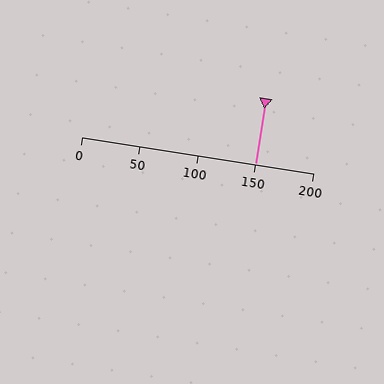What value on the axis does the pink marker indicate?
The marker indicates approximately 150.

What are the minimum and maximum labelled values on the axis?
The axis runs from 0 to 200.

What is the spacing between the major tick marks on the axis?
The major ticks are spaced 50 apart.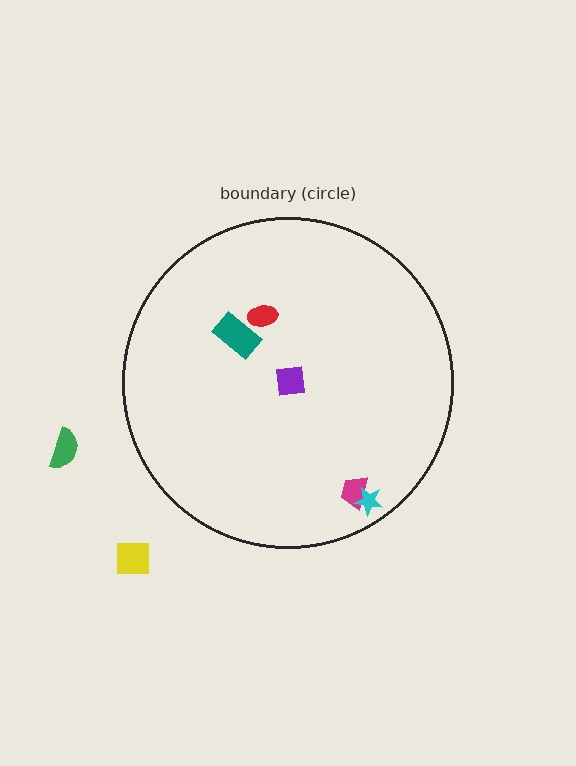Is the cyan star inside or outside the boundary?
Inside.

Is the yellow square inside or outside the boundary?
Outside.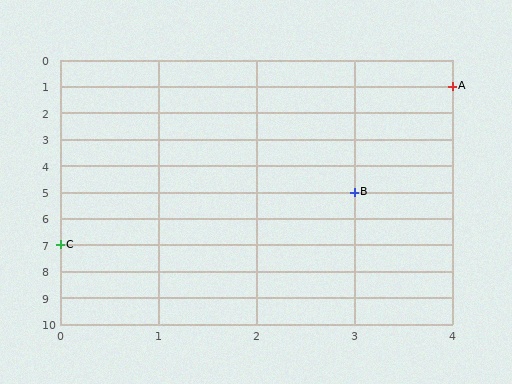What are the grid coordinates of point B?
Point B is at grid coordinates (3, 5).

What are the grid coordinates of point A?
Point A is at grid coordinates (4, 1).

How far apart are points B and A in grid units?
Points B and A are 1 column and 4 rows apart (about 4.1 grid units diagonally).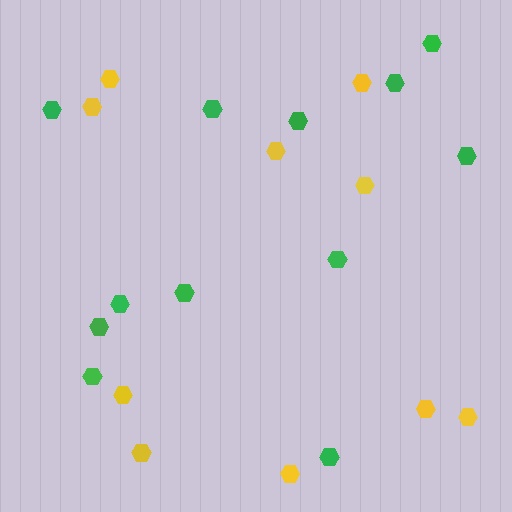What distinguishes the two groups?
There are 2 groups: one group of yellow hexagons (10) and one group of green hexagons (12).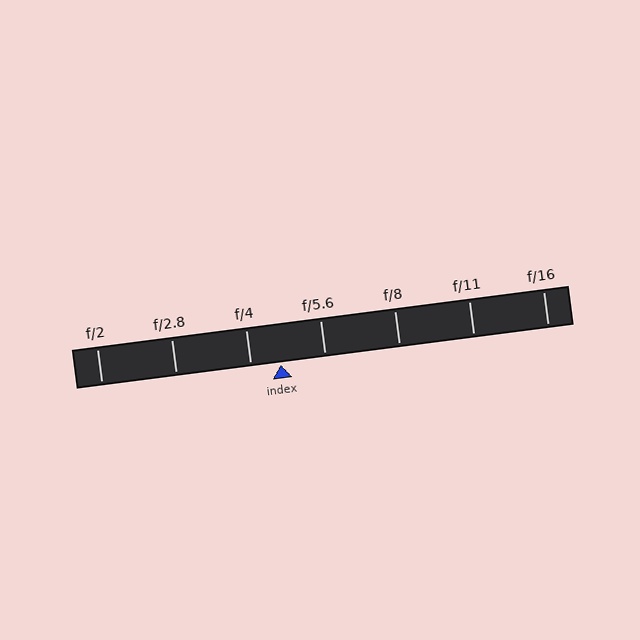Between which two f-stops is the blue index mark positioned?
The index mark is between f/4 and f/5.6.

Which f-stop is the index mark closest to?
The index mark is closest to f/4.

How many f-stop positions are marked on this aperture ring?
There are 7 f-stop positions marked.